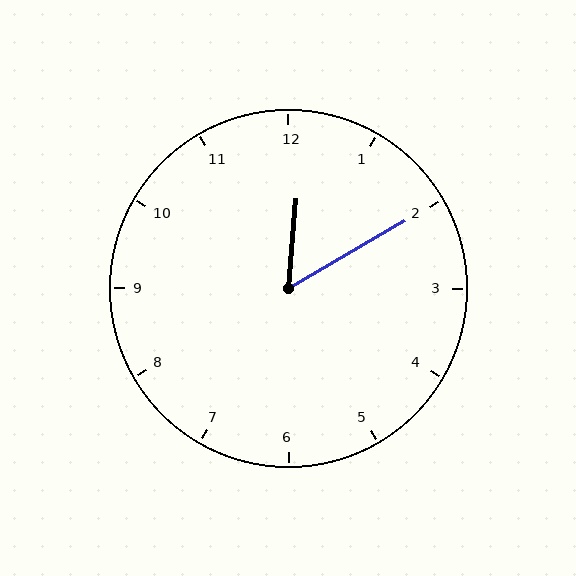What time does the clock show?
12:10.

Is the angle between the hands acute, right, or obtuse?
It is acute.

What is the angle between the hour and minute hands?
Approximately 55 degrees.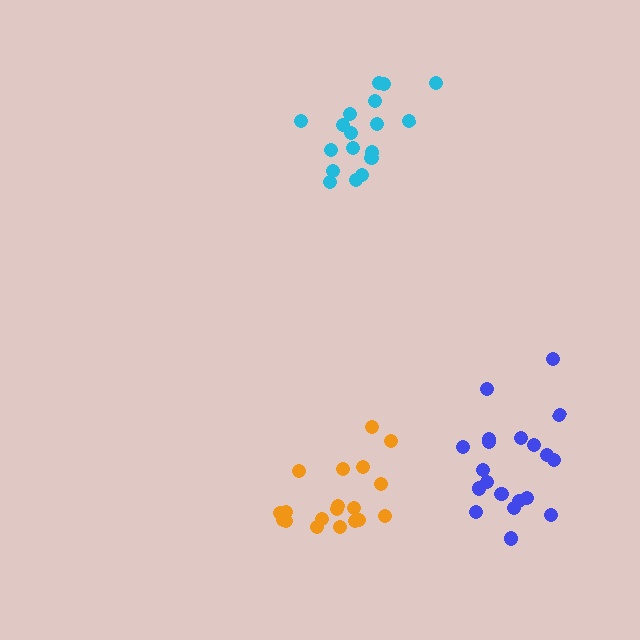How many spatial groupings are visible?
There are 3 spatial groupings.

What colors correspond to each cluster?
The clusters are colored: orange, cyan, blue.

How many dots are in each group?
Group 1: 19 dots, Group 2: 18 dots, Group 3: 20 dots (57 total).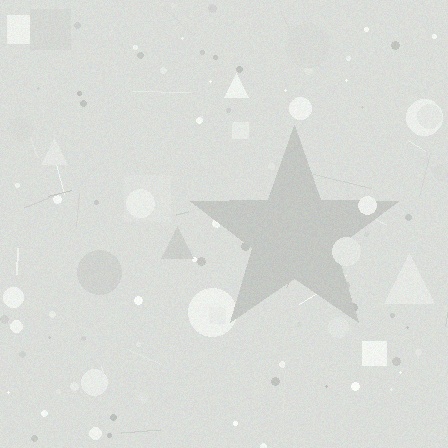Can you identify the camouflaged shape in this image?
The camouflaged shape is a star.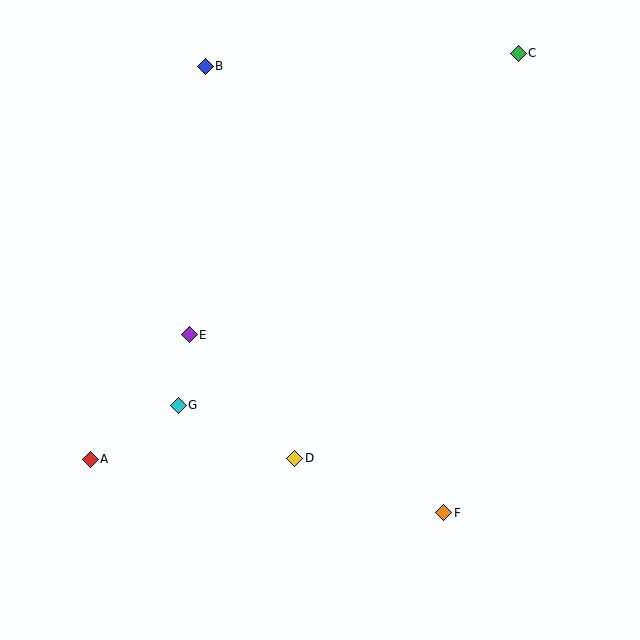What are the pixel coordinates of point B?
Point B is at (205, 66).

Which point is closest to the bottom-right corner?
Point F is closest to the bottom-right corner.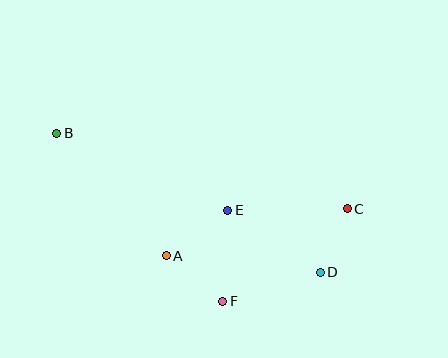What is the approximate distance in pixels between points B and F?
The distance between B and F is approximately 236 pixels.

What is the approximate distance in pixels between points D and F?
The distance between D and F is approximately 102 pixels.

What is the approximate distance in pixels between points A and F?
The distance between A and F is approximately 73 pixels.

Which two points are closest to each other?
Points C and D are closest to each other.